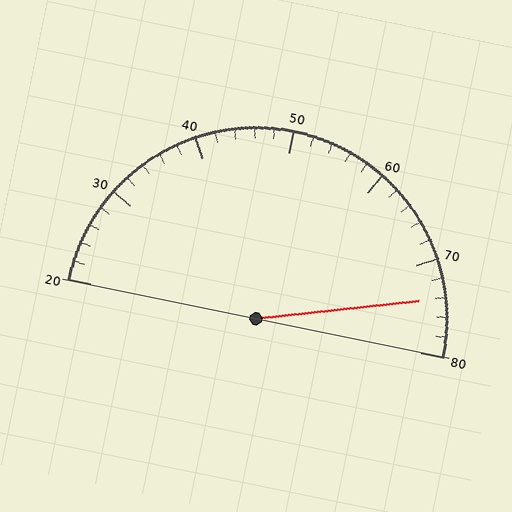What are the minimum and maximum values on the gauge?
The gauge ranges from 20 to 80.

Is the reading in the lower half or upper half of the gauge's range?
The reading is in the upper half of the range (20 to 80).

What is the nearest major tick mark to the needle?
The nearest major tick mark is 70.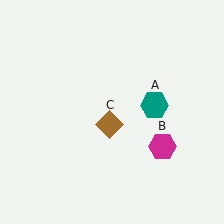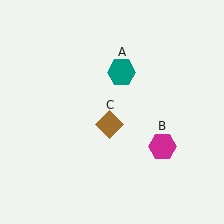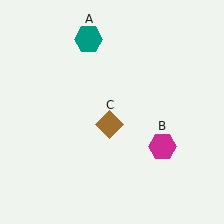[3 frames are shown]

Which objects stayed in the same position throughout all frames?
Magenta hexagon (object B) and brown diamond (object C) remained stationary.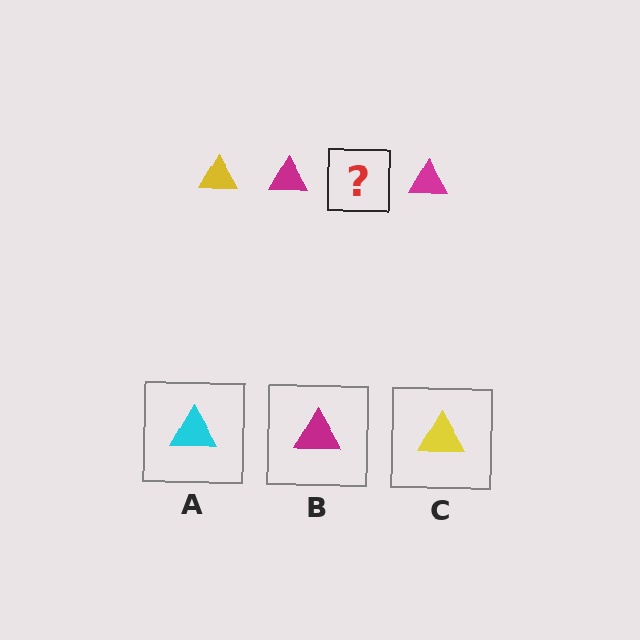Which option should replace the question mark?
Option C.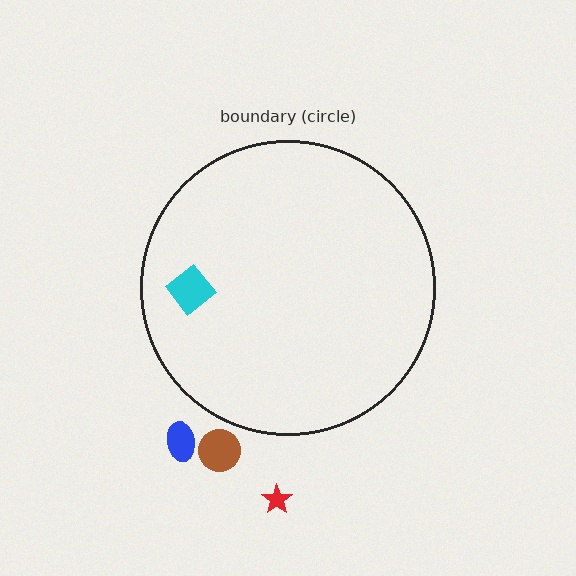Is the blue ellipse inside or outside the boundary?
Outside.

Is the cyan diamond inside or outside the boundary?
Inside.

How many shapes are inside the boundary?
1 inside, 3 outside.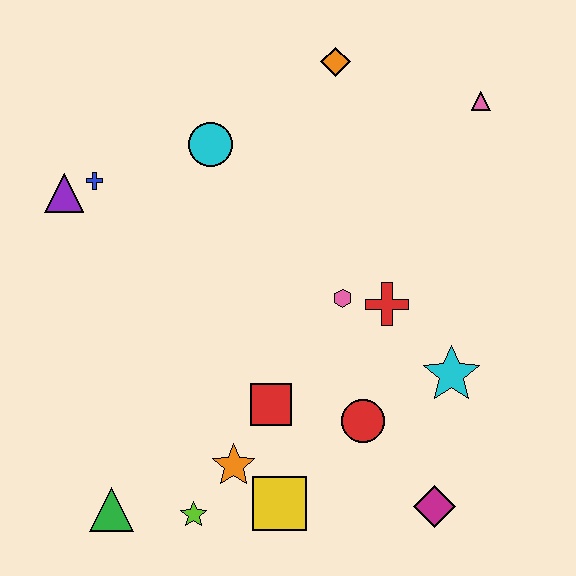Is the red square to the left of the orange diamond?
Yes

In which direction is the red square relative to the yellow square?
The red square is above the yellow square.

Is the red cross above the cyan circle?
No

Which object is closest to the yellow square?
The orange star is closest to the yellow square.